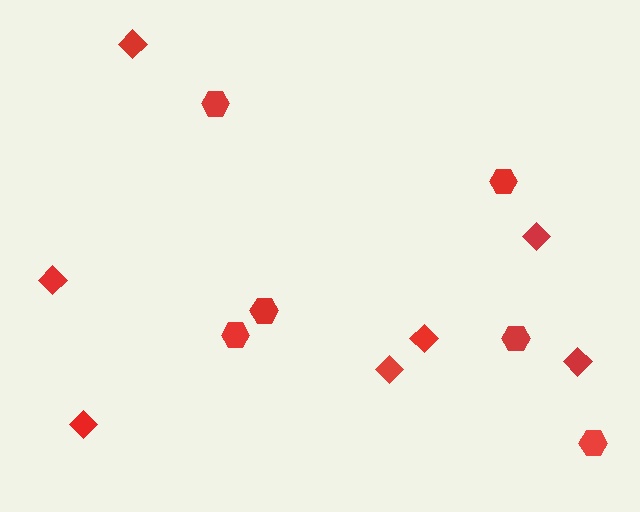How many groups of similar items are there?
There are 2 groups: one group of diamonds (7) and one group of hexagons (6).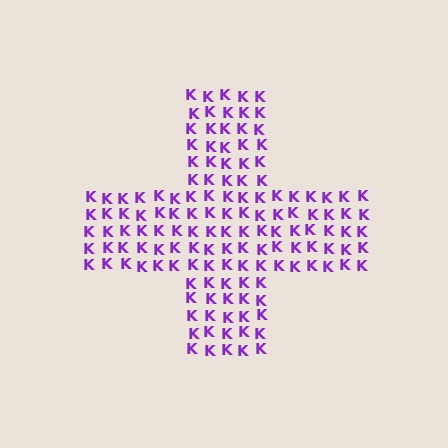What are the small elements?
The small elements are letter K's.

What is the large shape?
The large shape is a cross.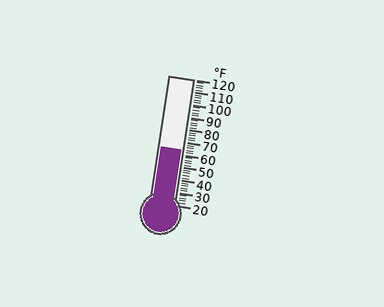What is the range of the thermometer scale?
The thermometer scale ranges from 20°F to 120°F.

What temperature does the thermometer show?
The thermometer shows approximately 64°F.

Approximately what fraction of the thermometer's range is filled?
The thermometer is filled to approximately 45% of its range.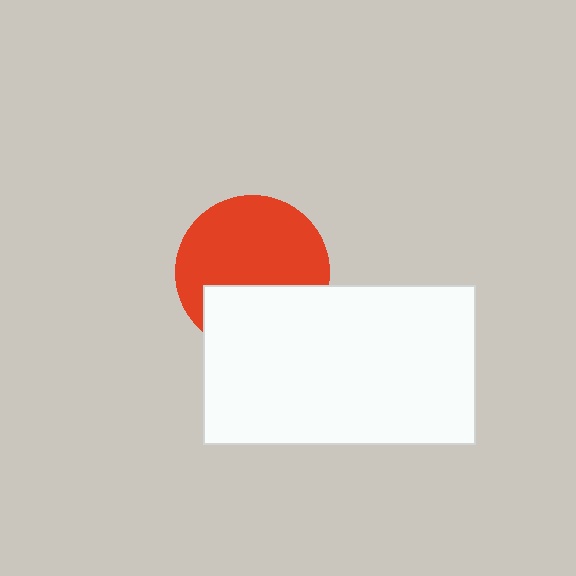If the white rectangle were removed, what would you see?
You would see the complete red circle.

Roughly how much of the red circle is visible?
About half of it is visible (roughly 65%).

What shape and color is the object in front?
The object in front is a white rectangle.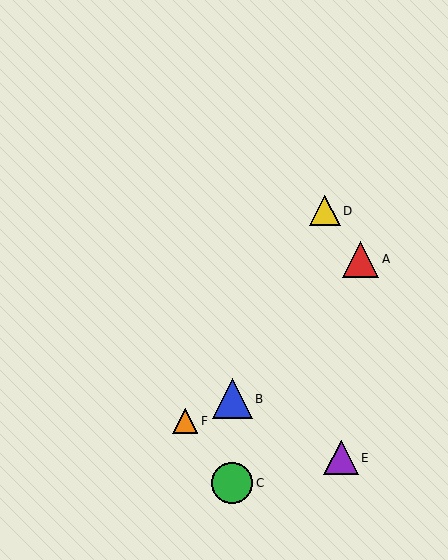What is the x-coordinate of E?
Object E is at x≈341.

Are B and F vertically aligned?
No, B is at x≈232 and F is at x≈185.